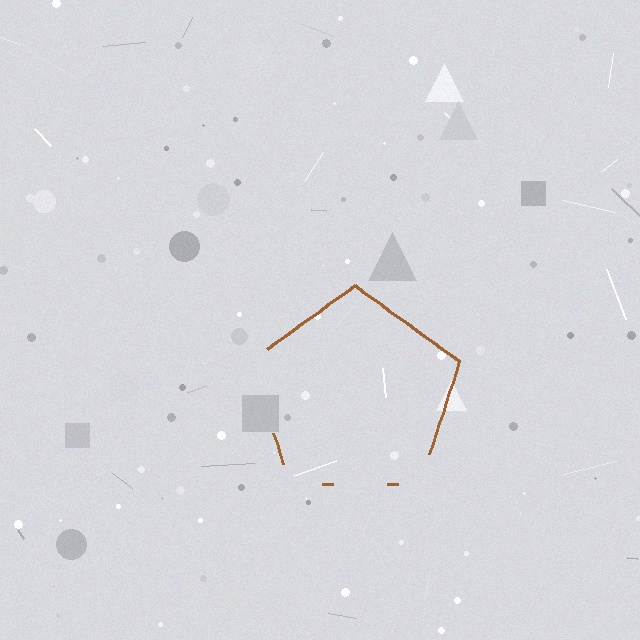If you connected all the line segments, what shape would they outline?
They would outline a pentagon.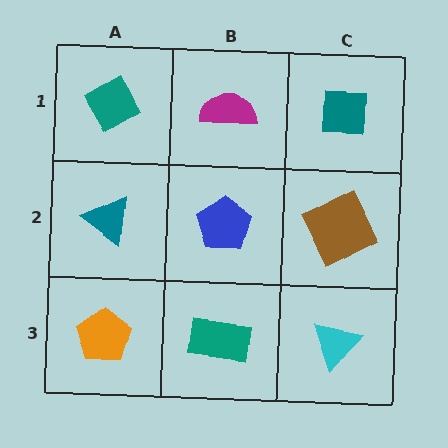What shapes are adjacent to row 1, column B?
A blue pentagon (row 2, column B), a teal diamond (row 1, column A), a teal square (row 1, column C).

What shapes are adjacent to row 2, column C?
A teal square (row 1, column C), a cyan triangle (row 3, column C), a blue pentagon (row 2, column B).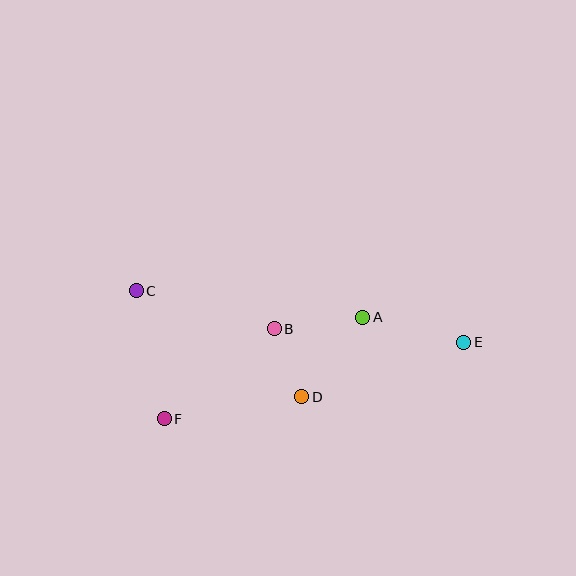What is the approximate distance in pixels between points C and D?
The distance between C and D is approximately 197 pixels.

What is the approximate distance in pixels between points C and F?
The distance between C and F is approximately 131 pixels.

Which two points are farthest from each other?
Points C and E are farthest from each other.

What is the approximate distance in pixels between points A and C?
The distance between A and C is approximately 228 pixels.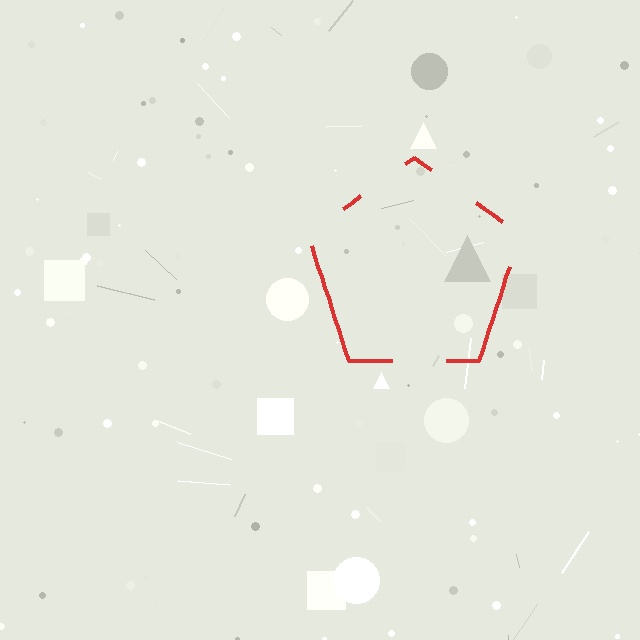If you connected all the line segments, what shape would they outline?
They would outline a pentagon.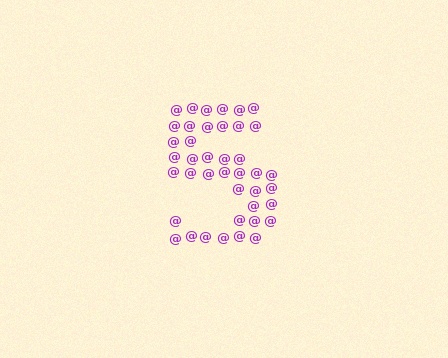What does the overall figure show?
The overall figure shows the digit 5.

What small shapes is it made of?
It is made of small at signs.